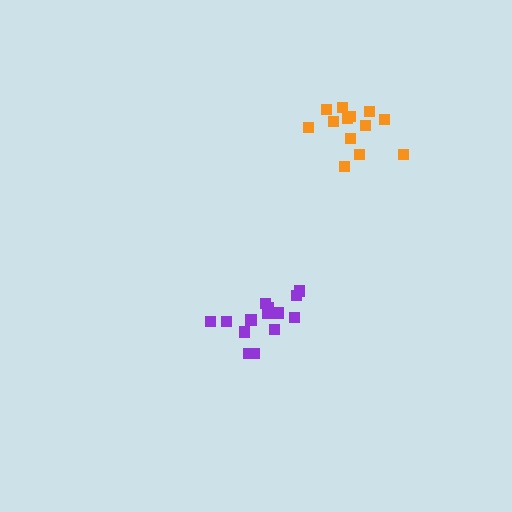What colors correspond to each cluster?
The clusters are colored: orange, purple.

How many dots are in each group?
Group 1: 13 dots, Group 2: 15 dots (28 total).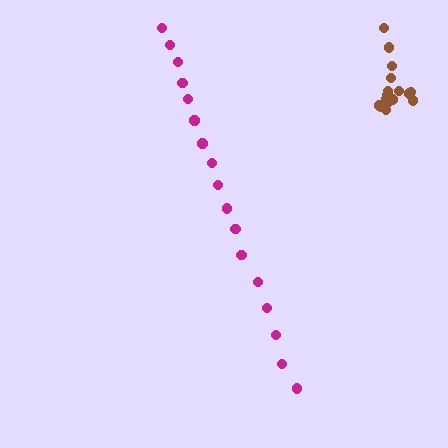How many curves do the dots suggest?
There are 2 distinct paths.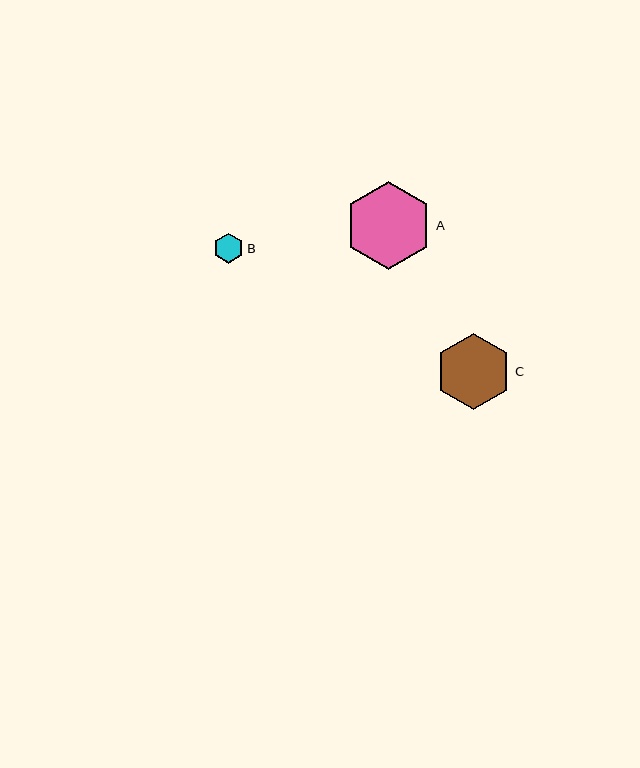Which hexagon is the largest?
Hexagon A is the largest with a size of approximately 88 pixels.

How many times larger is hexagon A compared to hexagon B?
Hexagon A is approximately 2.9 times the size of hexagon B.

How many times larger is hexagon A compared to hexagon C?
Hexagon A is approximately 1.1 times the size of hexagon C.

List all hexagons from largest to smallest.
From largest to smallest: A, C, B.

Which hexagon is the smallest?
Hexagon B is the smallest with a size of approximately 30 pixels.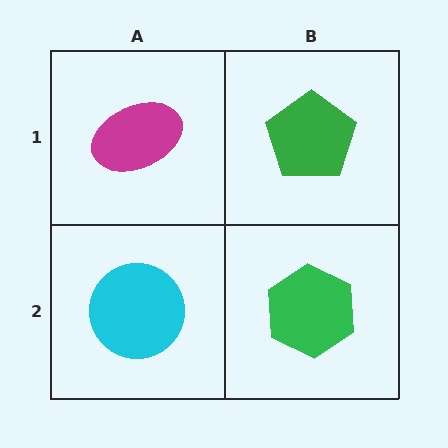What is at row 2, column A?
A cyan circle.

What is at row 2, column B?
A green hexagon.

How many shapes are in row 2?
2 shapes.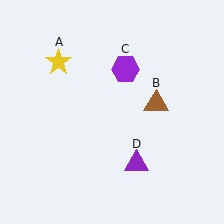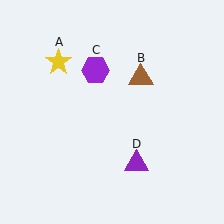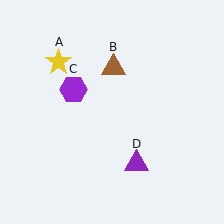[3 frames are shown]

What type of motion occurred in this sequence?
The brown triangle (object B), purple hexagon (object C) rotated counterclockwise around the center of the scene.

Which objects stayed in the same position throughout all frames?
Yellow star (object A) and purple triangle (object D) remained stationary.